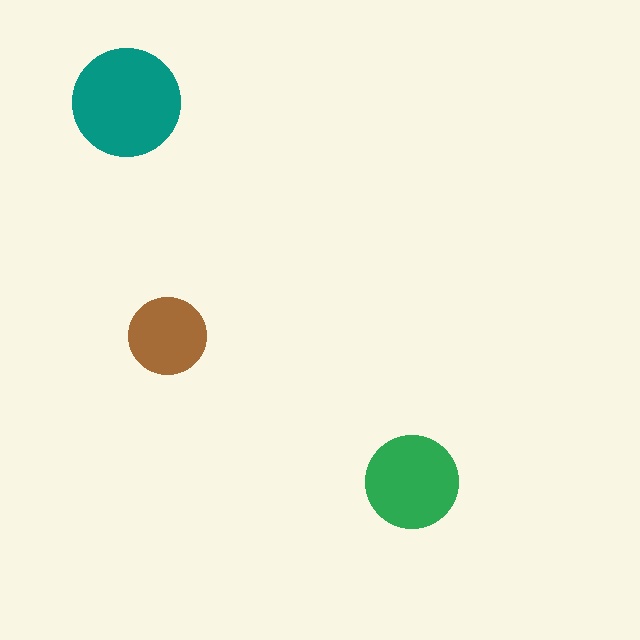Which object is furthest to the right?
The green circle is rightmost.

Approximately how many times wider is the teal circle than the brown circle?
About 1.5 times wider.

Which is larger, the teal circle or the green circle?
The teal one.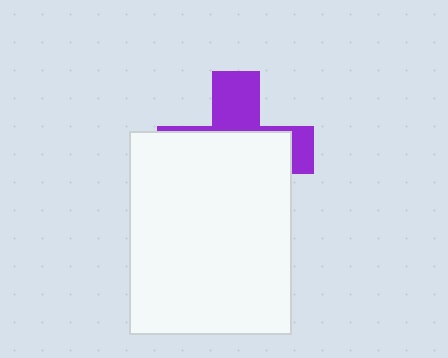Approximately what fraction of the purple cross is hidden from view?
Roughly 65% of the purple cross is hidden behind the white rectangle.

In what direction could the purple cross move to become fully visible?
The purple cross could move up. That would shift it out from behind the white rectangle entirely.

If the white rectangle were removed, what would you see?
You would see the complete purple cross.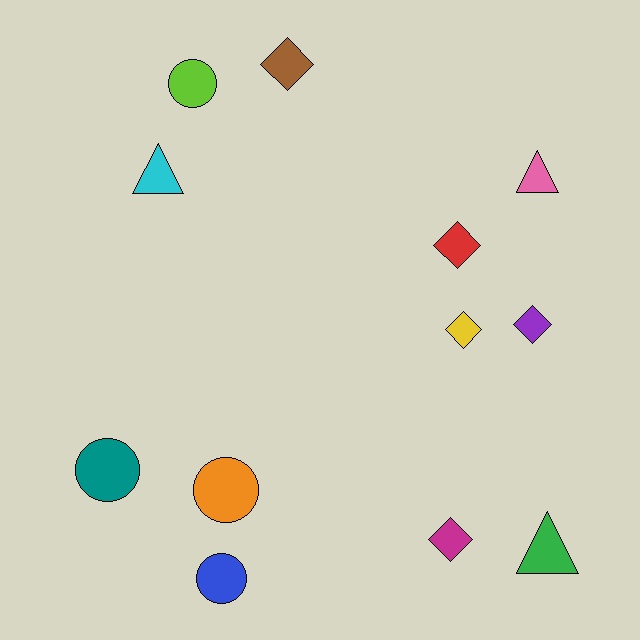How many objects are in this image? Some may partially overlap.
There are 12 objects.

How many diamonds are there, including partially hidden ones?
There are 5 diamonds.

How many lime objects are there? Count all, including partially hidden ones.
There is 1 lime object.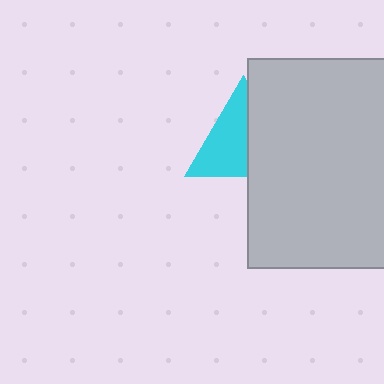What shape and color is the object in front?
The object in front is a light gray rectangle.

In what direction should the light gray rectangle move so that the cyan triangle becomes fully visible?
The light gray rectangle should move right. That is the shortest direction to clear the overlap and leave the cyan triangle fully visible.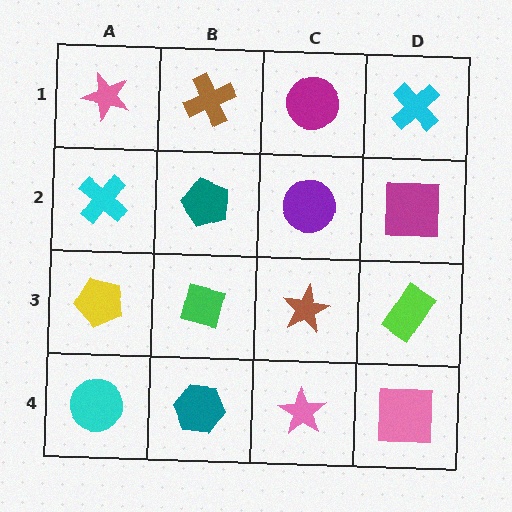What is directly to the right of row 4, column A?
A teal hexagon.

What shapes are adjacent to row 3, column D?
A magenta square (row 2, column D), a pink square (row 4, column D), a brown star (row 3, column C).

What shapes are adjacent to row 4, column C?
A brown star (row 3, column C), a teal hexagon (row 4, column B), a pink square (row 4, column D).